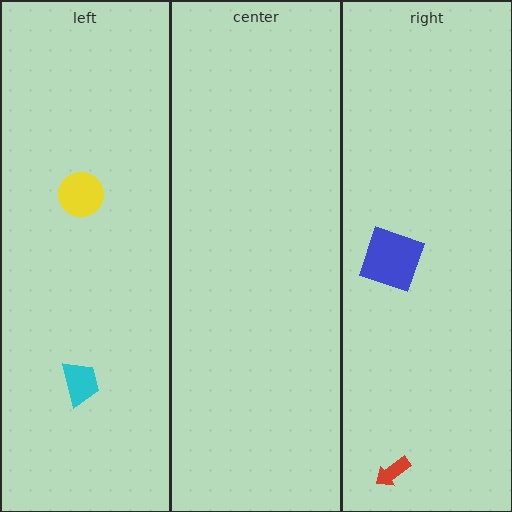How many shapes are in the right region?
2.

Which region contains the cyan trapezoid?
The left region.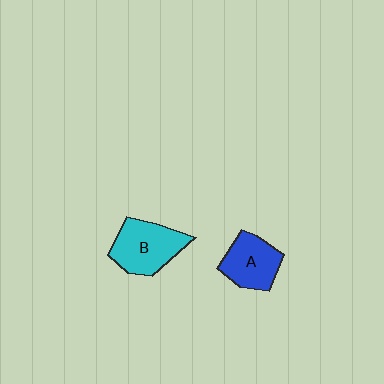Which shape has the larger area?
Shape B (cyan).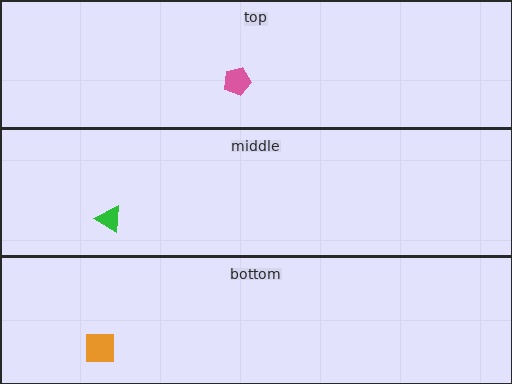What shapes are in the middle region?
The green triangle.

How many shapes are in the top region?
1.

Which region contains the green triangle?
The middle region.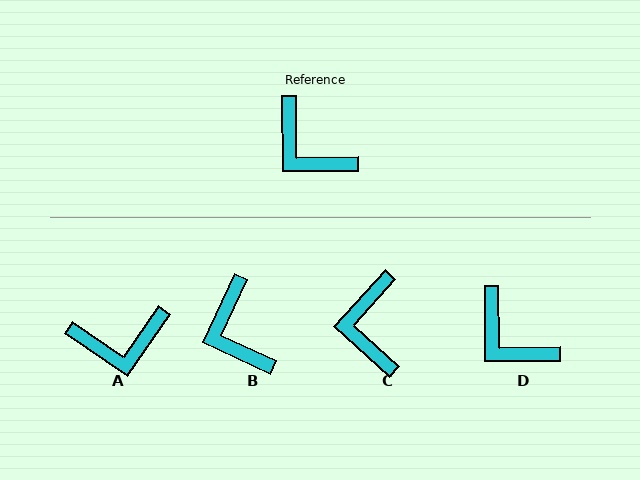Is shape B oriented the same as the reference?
No, it is off by about 25 degrees.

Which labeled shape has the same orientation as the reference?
D.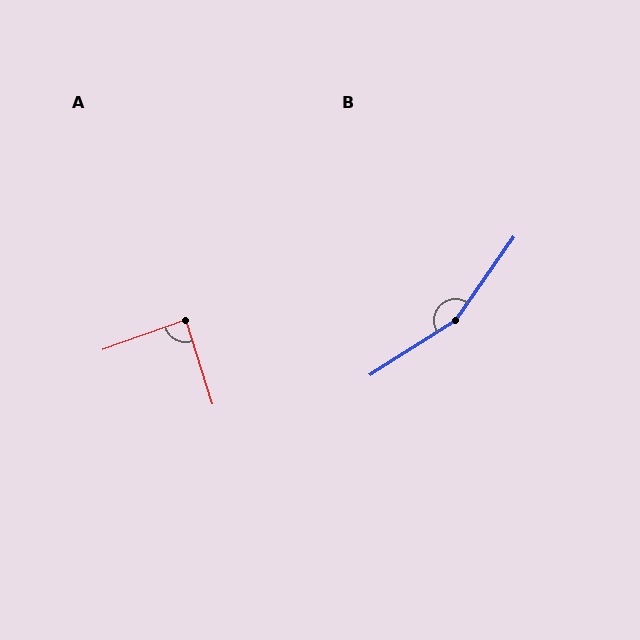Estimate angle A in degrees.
Approximately 88 degrees.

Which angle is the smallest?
A, at approximately 88 degrees.